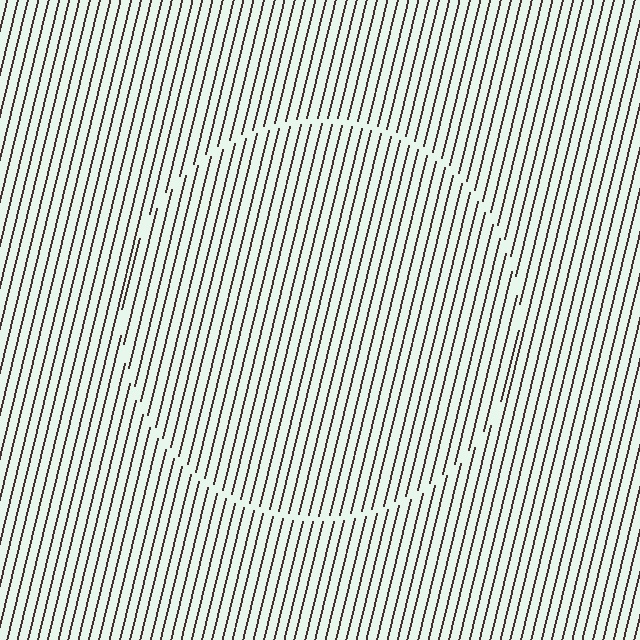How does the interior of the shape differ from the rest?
The interior of the shape contains the same grating, shifted by half a period — the contour is defined by the phase discontinuity where line-ends from the inner and outer gratings abut.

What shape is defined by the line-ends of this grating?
An illusory circle. The interior of the shape contains the same grating, shifted by half a period — the contour is defined by the phase discontinuity where line-ends from the inner and outer gratings abut.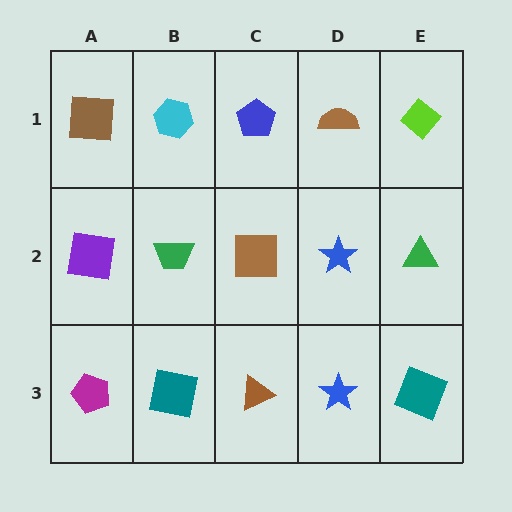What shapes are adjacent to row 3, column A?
A purple square (row 2, column A), a teal square (row 3, column B).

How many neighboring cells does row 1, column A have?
2.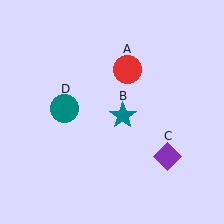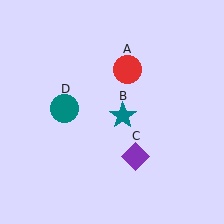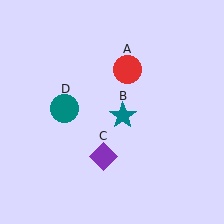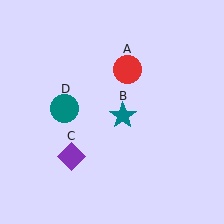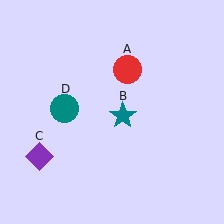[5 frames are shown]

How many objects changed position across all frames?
1 object changed position: purple diamond (object C).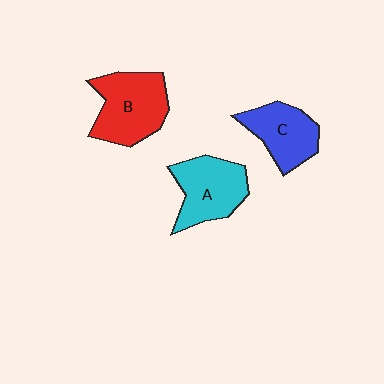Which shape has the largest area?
Shape B (red).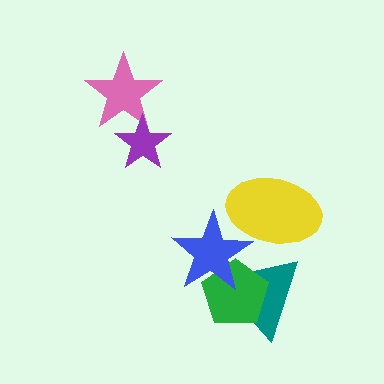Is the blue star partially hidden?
No, no other shape covers it.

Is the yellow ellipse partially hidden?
Yes, it is partially covered by another shape.